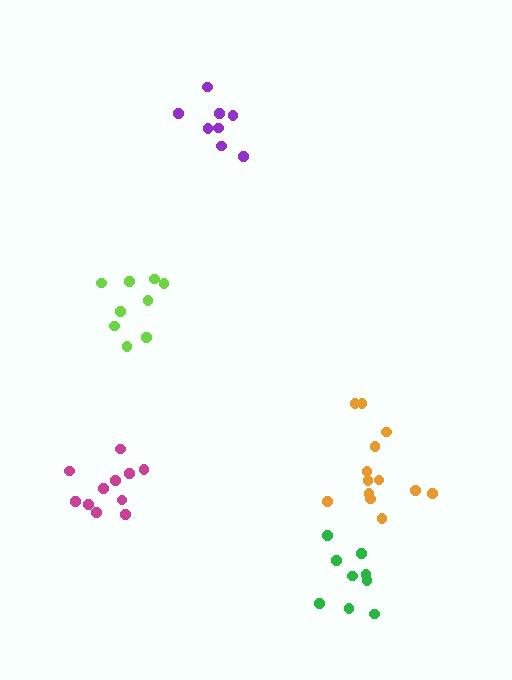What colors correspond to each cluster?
The clusters are colored: magenta, purple, orange, lime, green.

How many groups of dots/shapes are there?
There are 5 groups.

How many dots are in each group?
Group 1: 11 dots, Group 2: 8 dots, Group 3: 13 dots, Group 4: 9 dots, Group 5: 9 dots (50 total).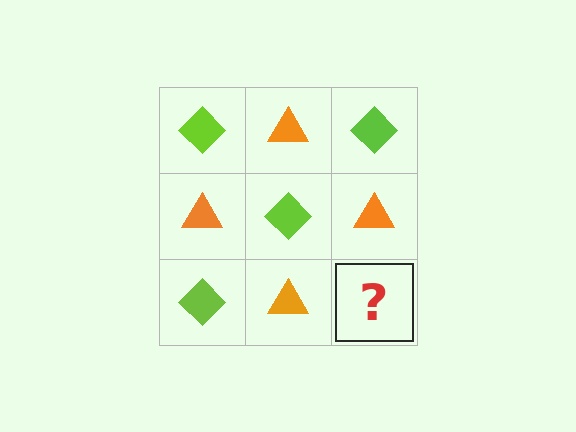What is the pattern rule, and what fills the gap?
The rule is that it alternates lime diamond and orange triangle in a checkerboard pattern. The gap should be filled with a lime diamond.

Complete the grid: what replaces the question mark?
The question mark should be replaced with a lime diamond.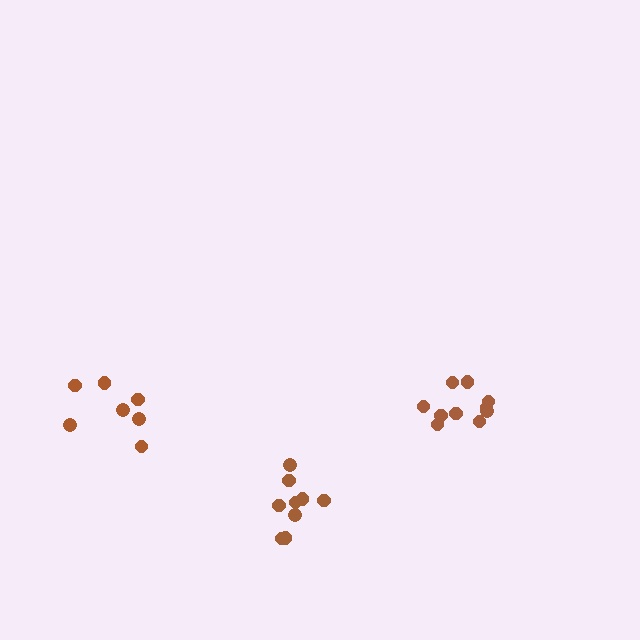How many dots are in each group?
Group 1: 7 dots, Group 2: 10 dots, Group 3: 9 dots (26 total).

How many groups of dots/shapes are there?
There are 3 groups.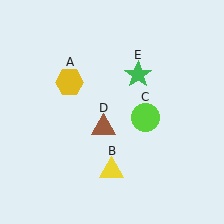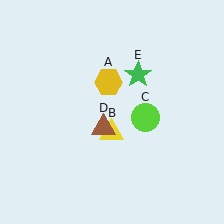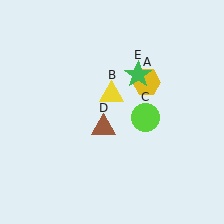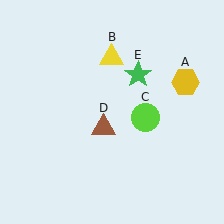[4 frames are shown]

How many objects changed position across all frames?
2 objects changed position: yellow hexagon (object A), yellow triangle (object B).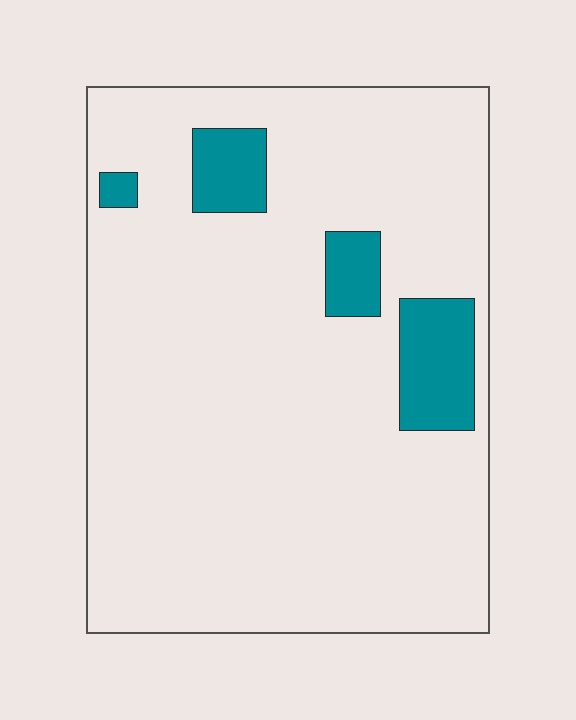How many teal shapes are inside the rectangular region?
4.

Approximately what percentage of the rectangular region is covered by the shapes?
Approximately 10%.